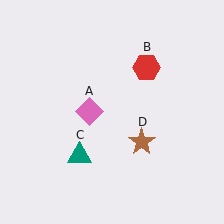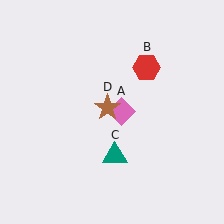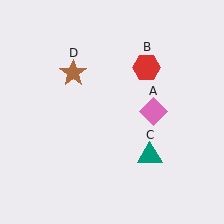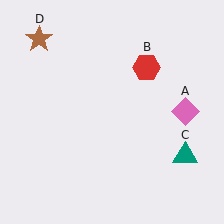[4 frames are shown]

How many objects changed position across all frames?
3 objects changed position: pink diamond (object A), teal triangle (object C), brown star (object D).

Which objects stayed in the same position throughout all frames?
Red hexagon (object B) remained stationary.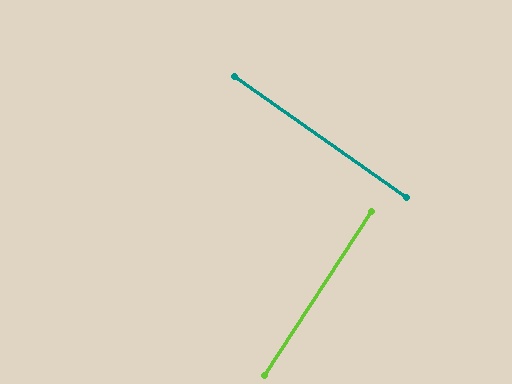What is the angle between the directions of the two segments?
Approximately 88 degrees.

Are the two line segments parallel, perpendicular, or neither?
Perpendicular — they meet at approximately 88°.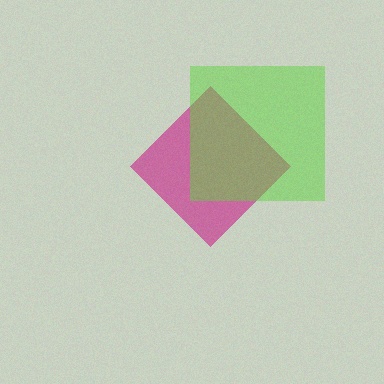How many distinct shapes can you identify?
There are 2 distinct shapes: a magenta diamond, a lime square.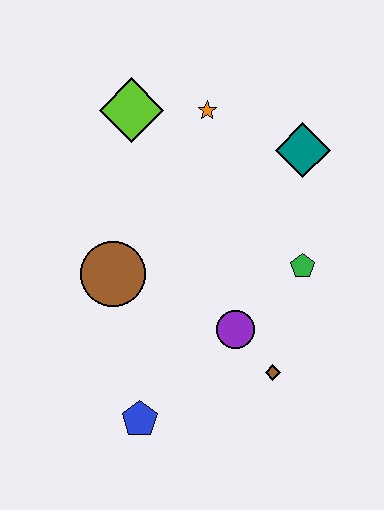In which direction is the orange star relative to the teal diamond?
The orange star is to the left of the teal diamond.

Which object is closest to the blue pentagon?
The purple circle is closest to the blue pentagon.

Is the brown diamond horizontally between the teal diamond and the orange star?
Yes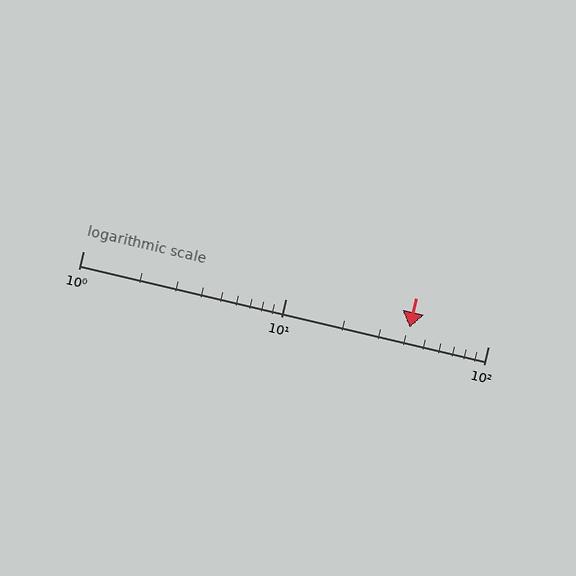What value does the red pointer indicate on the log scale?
The pointer indicates approximately 41.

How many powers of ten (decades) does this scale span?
The scale spans 2 decades, from 1 to 100.